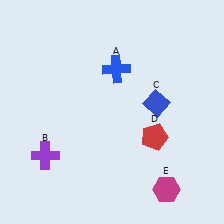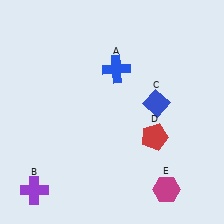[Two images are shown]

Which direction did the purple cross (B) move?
The purple cross (B) moved down.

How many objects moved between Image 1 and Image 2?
1 object moved between the two images.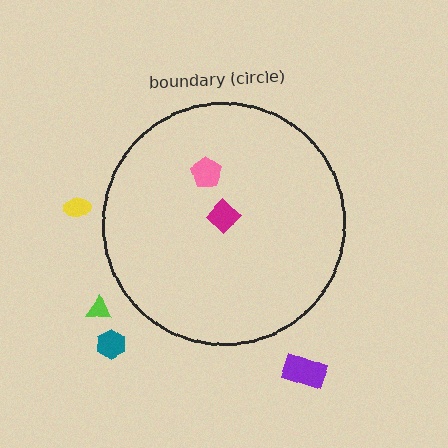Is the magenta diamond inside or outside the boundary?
Inside.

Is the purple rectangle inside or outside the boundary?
Outside.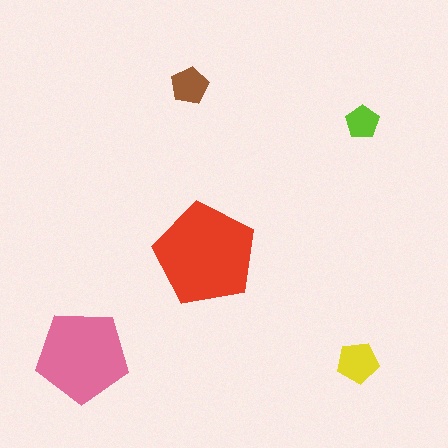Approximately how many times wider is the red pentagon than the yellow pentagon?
About 2.5 times wider.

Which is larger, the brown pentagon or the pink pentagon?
The pink one.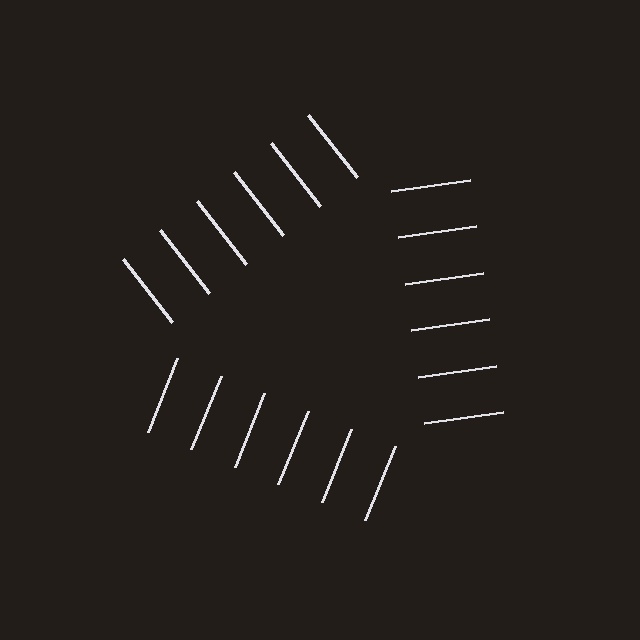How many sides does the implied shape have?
3 sides — the line-ends trace a triangle.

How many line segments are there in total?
18 — 6 along each of the 3 edges.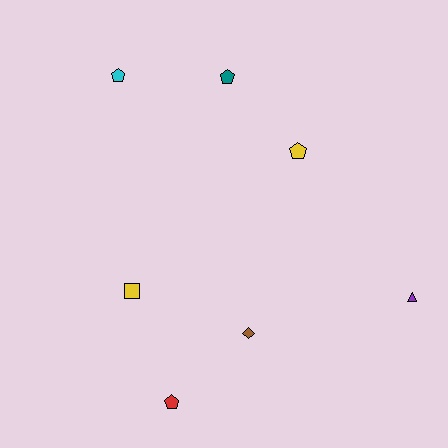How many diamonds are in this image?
There is 1 diamond.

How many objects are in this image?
There are 7 objects.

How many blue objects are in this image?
There are no blue objects.